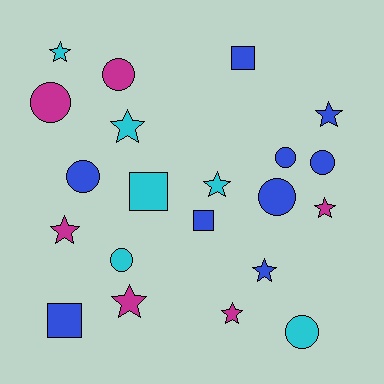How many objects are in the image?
There are 21 objects.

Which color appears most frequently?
Blue, with 9 objects.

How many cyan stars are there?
There are 3 cyan stars.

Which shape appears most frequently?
Star, with 9 objects.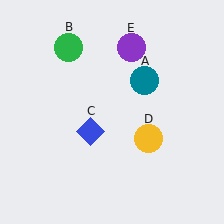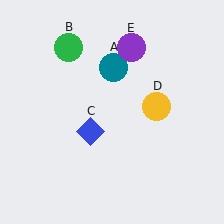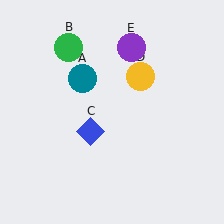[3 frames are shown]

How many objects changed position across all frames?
2 objects changed position: teal circle (object A), yellow circle (object D).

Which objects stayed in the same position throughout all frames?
Green circle (object B) and blue diamond (object C) and purple circle (object E) remained stationary.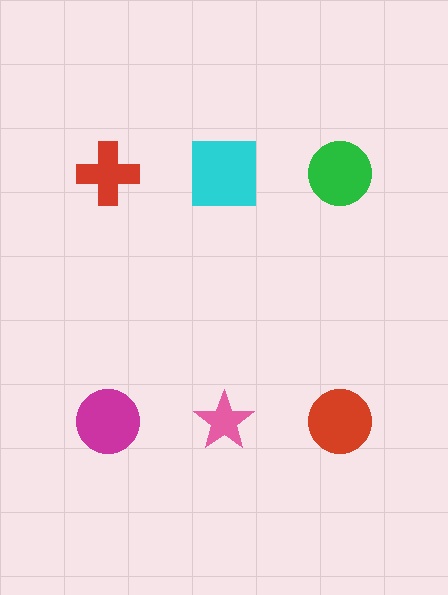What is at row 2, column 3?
A red circle.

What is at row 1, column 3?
A green circle.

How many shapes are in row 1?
3 shapes.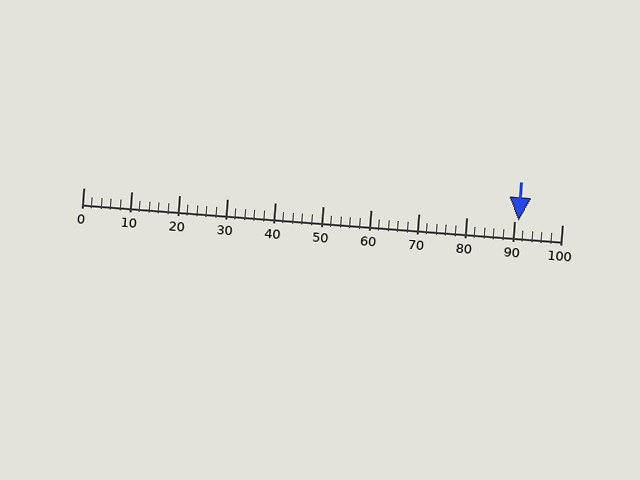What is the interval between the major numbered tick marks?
The major tick marks are spaced 10 units apart.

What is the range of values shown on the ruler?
The ruler shows values from 0 to 100.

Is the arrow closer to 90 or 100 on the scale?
The arrow is closer to 90.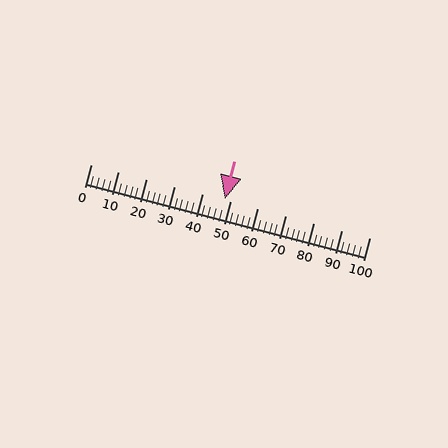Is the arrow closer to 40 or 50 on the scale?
The arrow is closer to 50.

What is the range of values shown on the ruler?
The ruler shows values from 0 to 100.